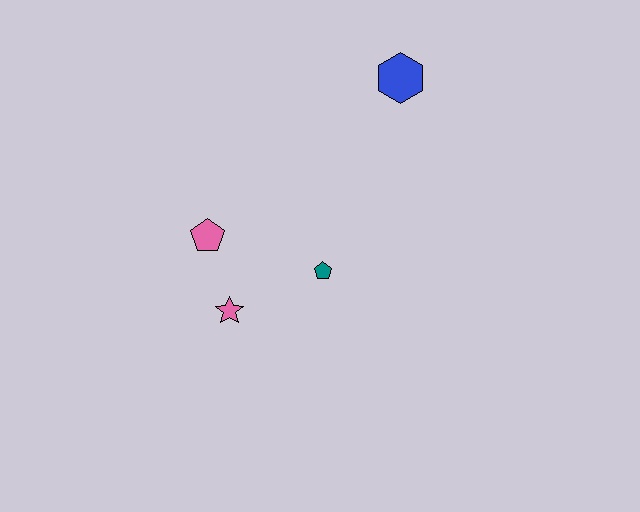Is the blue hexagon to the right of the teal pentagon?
Yes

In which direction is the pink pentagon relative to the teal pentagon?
The pink pentagon is to the left of the teal pentagon.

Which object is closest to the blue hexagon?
The teal pentagon is closest to the blue hexagon.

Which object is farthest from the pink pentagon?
The blue hexagon is farthest from the pink pentagon.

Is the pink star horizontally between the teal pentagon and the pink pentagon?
Yes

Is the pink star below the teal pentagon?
Yes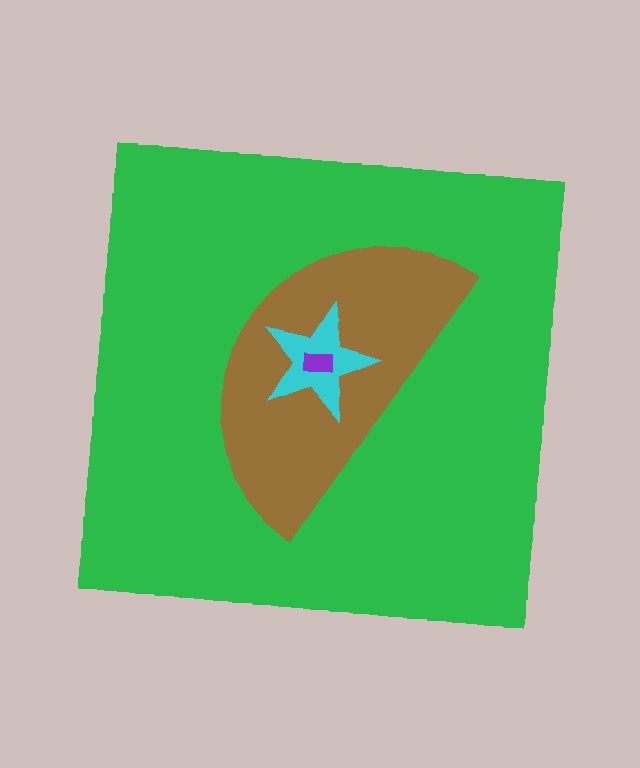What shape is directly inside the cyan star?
The purple rectangle.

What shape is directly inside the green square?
The brown semicircle.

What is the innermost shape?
The purple rectangle.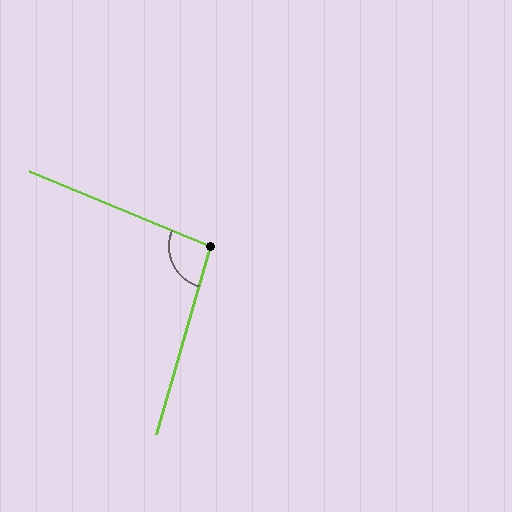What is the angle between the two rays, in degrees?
Approximately 97 degrees.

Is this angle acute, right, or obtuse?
It is obtuse.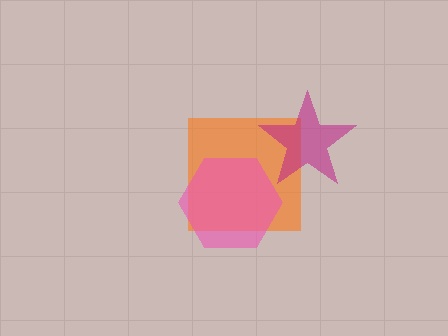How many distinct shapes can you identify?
There are 3 distinct shapes: an orange square, a pink hexagon, a magenta star.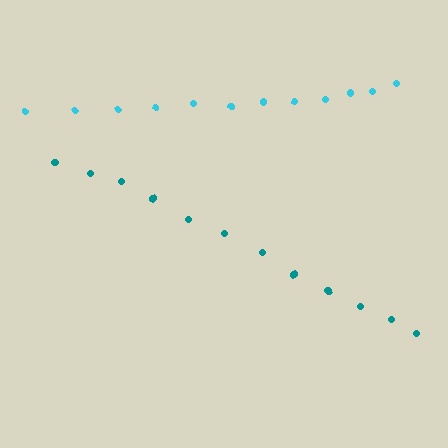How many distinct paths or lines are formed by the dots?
There are 2 distinct paths.